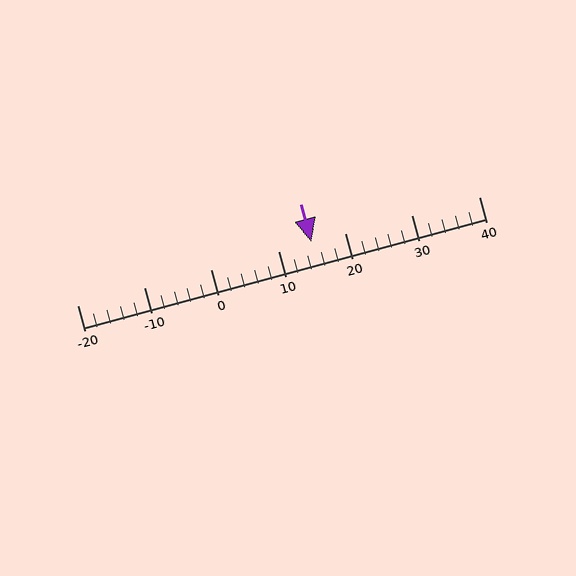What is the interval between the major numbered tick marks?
The major tick marks are spaced 10 units apart.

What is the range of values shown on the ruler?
The ruler shows values from -20 to 40.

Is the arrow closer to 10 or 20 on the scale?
The arrow is closer to 20.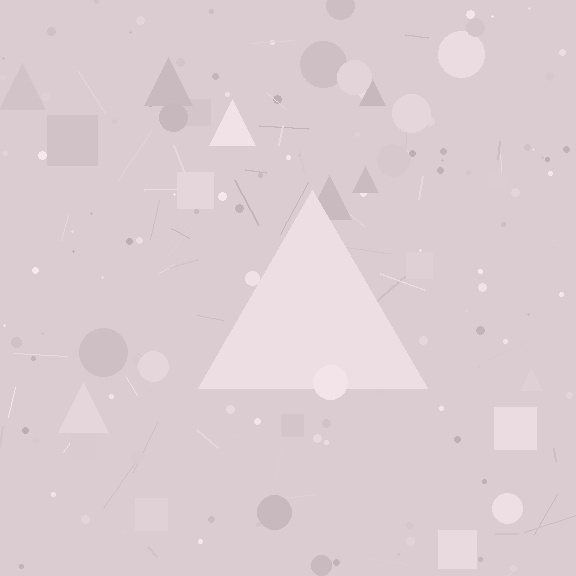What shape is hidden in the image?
A triangle is hidden in the image.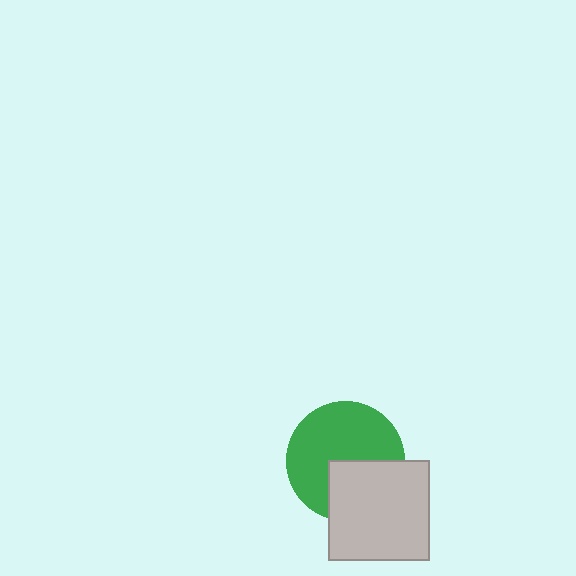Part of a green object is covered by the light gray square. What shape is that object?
It is a circle.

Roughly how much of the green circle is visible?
About half of it is visible (roughly 64%).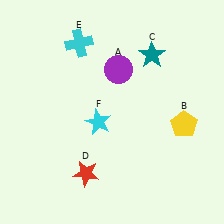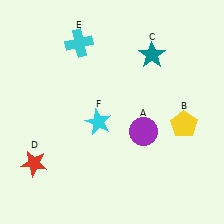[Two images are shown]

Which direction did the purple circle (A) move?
The purple circle (A) moved down.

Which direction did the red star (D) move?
The red star (D) moved left.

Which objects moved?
The objects that moved are: the purple circle (A), the red star (D).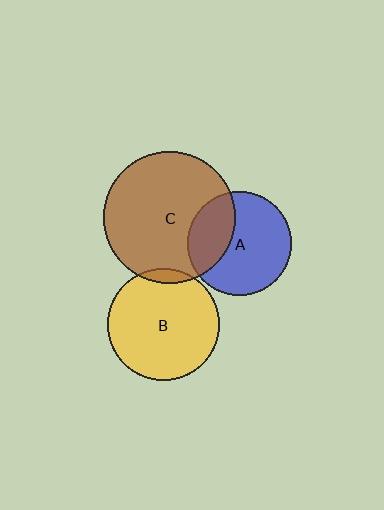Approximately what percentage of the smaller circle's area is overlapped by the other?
Approximately 30%.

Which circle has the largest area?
Circle C (brown).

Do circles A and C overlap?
Yes.